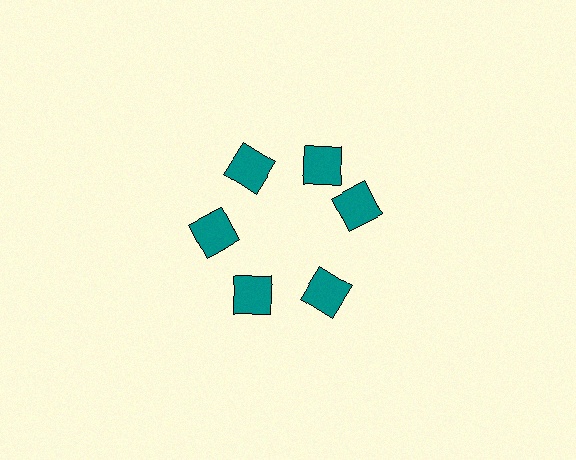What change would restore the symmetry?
The symmetry would be restored by rotating it back into even spacing with its neighbors so that all 6 squares sit at equal angles and equal distance from the center.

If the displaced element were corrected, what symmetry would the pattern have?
It would have 6-fold rotational symmetry — the pattern would map onto itself every 60 degrees.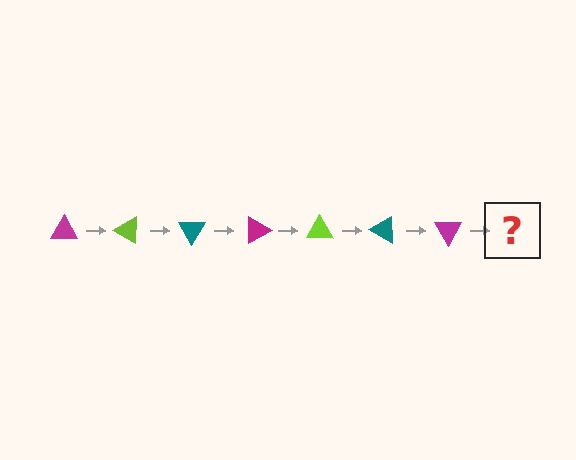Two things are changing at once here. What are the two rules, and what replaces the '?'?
The two rules are that it rotates 30 degrees each step and the color cycles through magenta, lime, and teal. The '?' should be a lime triangle, rotated 210 degrees from the start.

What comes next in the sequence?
The next element should be a lime triangle, rotated 210 degrees from the start.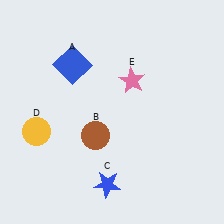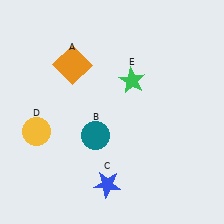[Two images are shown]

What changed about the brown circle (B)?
In Image 1, B is brown. In Image 2, it changed to teal.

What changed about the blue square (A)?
In Image 1, A is blue. In Image 2, it changed to orange.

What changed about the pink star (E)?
In Image 1, E is pink. In Image 2, it changed to green.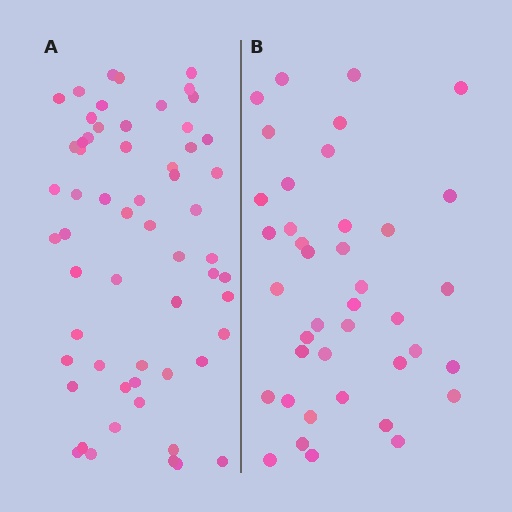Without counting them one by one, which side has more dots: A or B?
Region A (the left region) has more dots.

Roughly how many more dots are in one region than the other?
Region A has approximately 20 more dots than region B.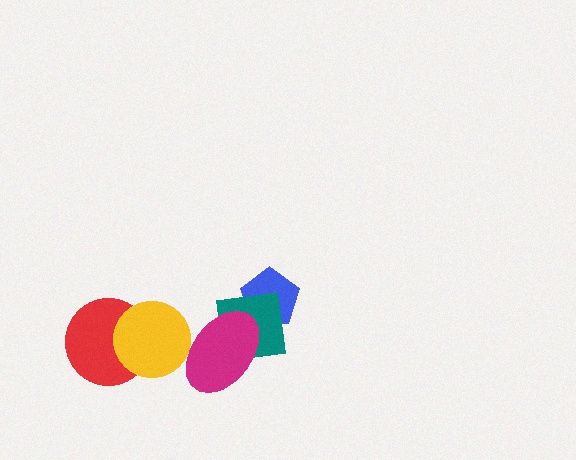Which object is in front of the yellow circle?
The magenta ellipse is in front of the yellow circle.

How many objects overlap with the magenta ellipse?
2 objects overlap with the magenta ellipse.